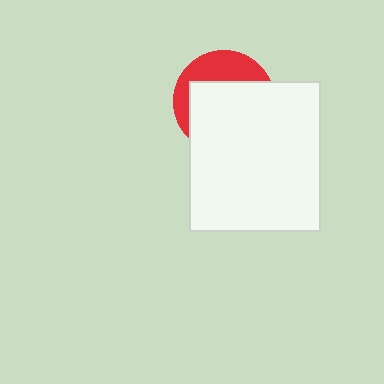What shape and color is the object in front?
The object in front is a white rectangle.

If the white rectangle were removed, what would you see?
You would see the complete red circle.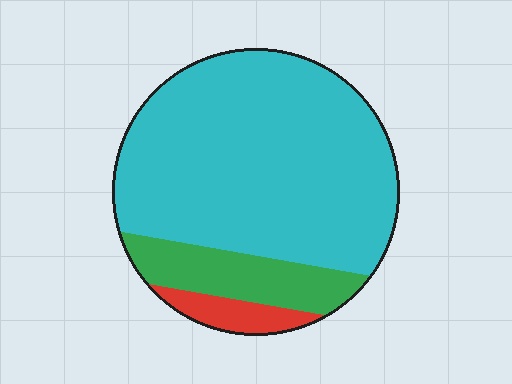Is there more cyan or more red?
Cyan.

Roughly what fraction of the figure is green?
Green covers roughly 15% of the figure.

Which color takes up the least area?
Red, at roughly 5%.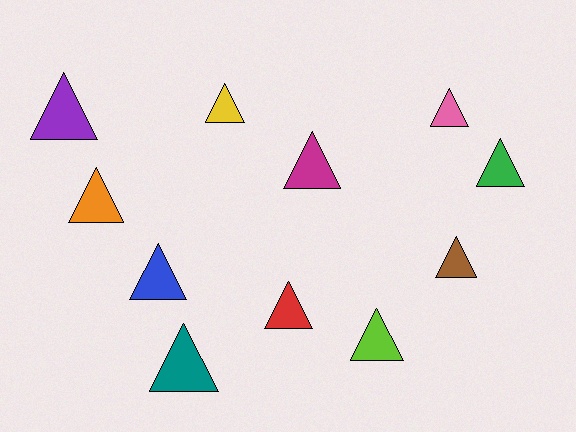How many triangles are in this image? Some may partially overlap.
There are 11 triangles.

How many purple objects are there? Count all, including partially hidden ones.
There is 1 purple object.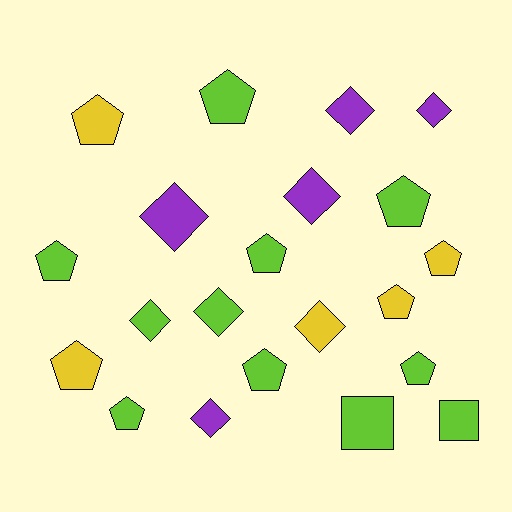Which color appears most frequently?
Lime, with 11 objects.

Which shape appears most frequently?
Pentagon, with 11 objects.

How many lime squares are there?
There are 2 lime squares.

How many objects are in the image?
There are 21 objects.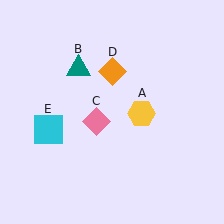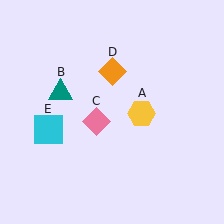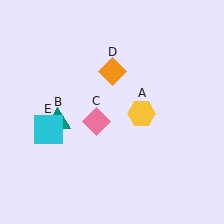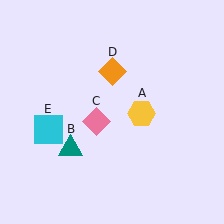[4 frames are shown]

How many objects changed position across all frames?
1 object changed position: teal triangle (object B).